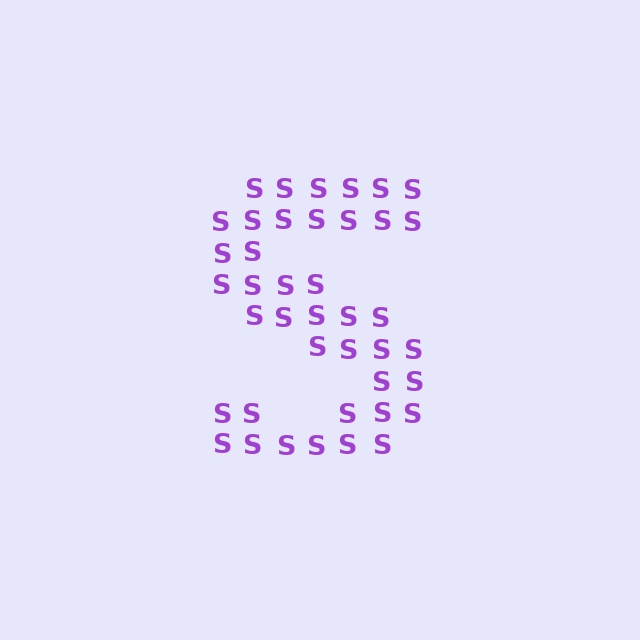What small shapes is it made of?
It is made of small letter S's.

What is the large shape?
The large shape is the letter S.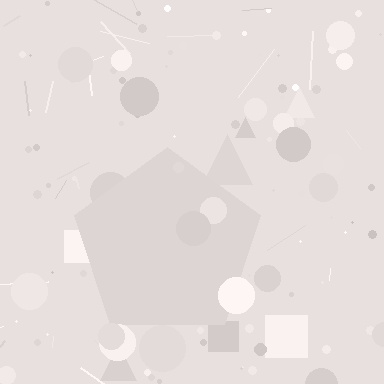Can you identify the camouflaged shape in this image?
The camouflaged shape is a pentagon.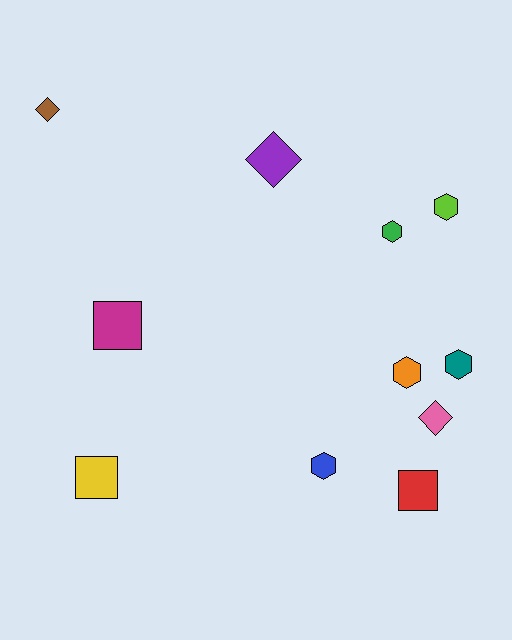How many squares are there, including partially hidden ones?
There are 3 squares.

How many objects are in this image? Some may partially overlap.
There are 11 objects.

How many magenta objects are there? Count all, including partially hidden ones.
There is 1 magenta object.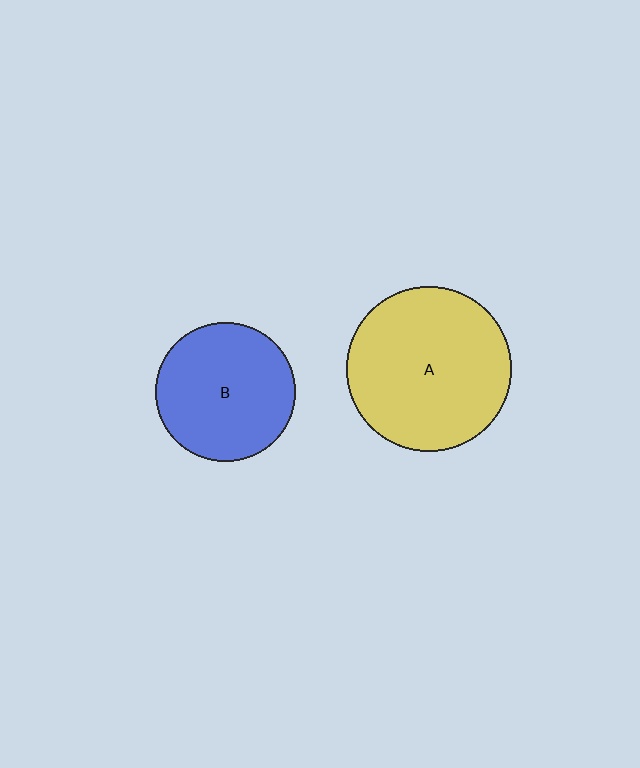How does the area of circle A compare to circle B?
Approximately 1.4 times.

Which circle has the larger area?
Circle A (yellow).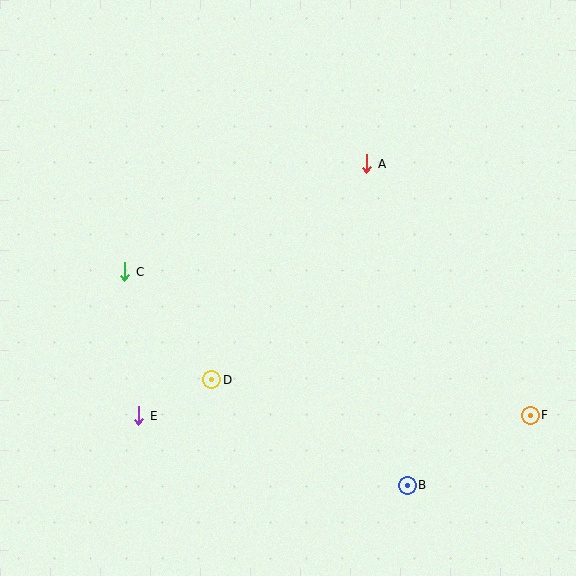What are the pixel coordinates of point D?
Point D is at (212, 380).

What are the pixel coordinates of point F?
Point F is at (530, 415).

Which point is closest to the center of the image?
Point D at (212, 380) is closest to the center.